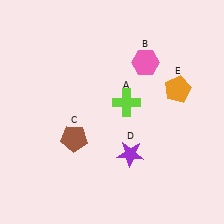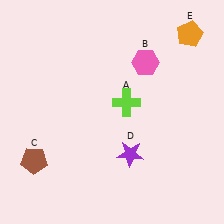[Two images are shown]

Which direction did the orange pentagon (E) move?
The orange pentagon (E) moved up.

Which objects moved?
The objects that moved are: the brown pentagon (C), the orange pentagon (E).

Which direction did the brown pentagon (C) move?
The brown pentagon (C) moved left.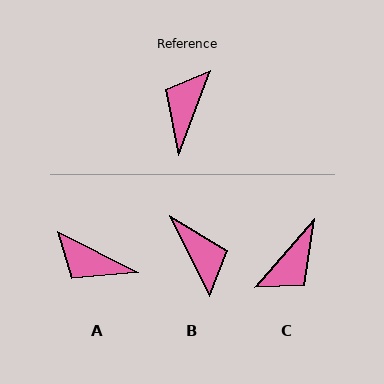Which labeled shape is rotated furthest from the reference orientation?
C, about 160 degrees away.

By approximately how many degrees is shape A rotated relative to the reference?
Approximately 84 degrees counter-clockwise.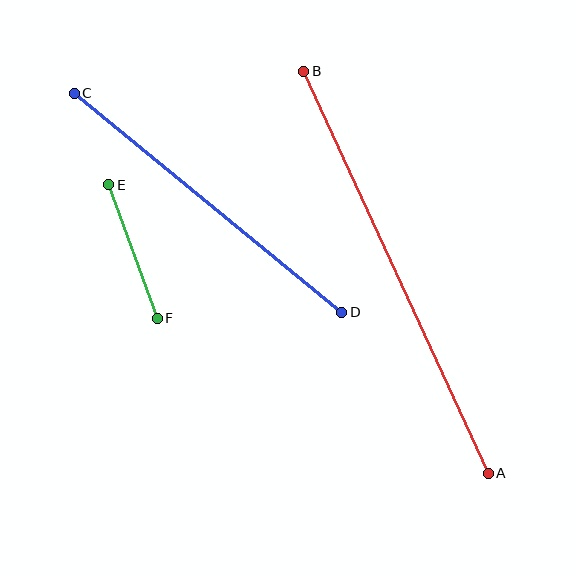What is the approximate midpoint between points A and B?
The midpoint is at approximately (396, 272) pixels.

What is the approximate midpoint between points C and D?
The midpoint is at approximately (208, 203) pixels.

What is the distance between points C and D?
The distance is approximately 346 pixels.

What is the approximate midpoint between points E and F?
The midpoint is at approximately (133, 251) pixels.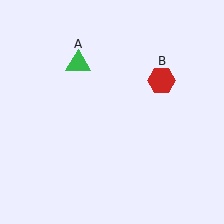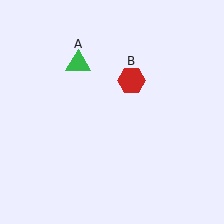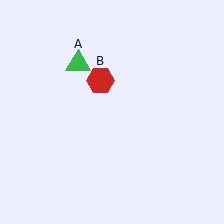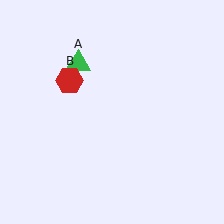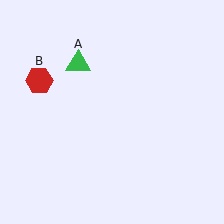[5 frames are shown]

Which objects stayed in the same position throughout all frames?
Green triangle (object A) remained stationary.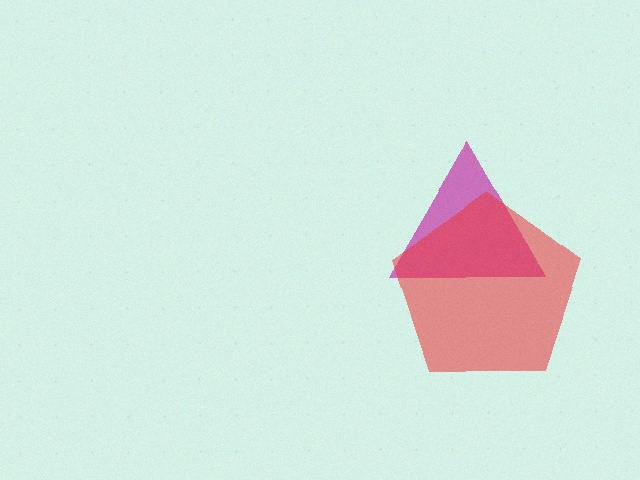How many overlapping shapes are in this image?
There are 2 overlapping shapes in the image.